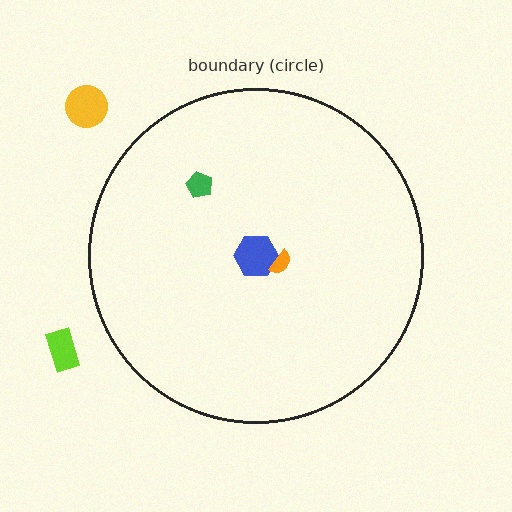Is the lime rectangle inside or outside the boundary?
Outside.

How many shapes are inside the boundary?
3 inside, 2 outside.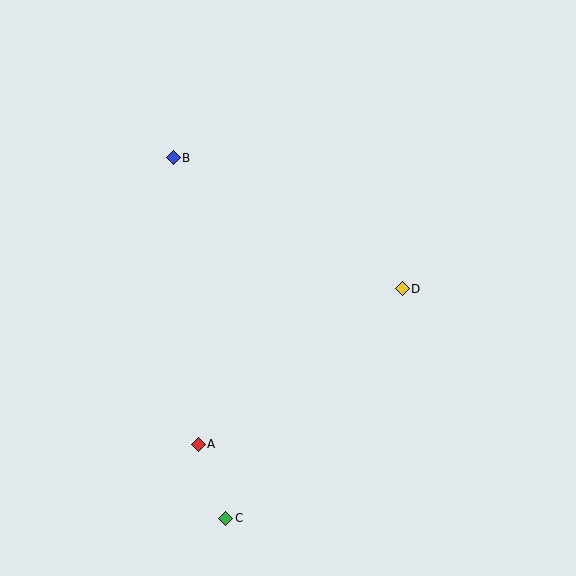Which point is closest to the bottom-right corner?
Point D is closest to the bottom-right corner.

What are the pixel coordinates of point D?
Point D is at (402, 289).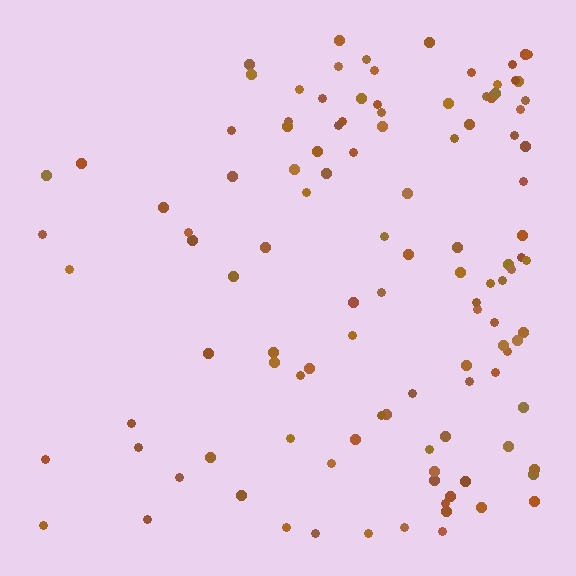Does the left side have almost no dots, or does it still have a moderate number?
Still a moderate number, just noticeably fewer than the right.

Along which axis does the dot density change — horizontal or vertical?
Horizontal.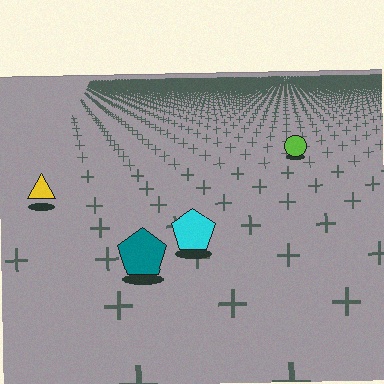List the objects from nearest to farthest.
From nearest to farthest: the teal pentagon, the cyan pentagon, the yellow triangle, the lime circle.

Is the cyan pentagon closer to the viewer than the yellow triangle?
Yes. The cyan pentagon is closer — you can tell from the texture gradient: the ground texture is coarser near it.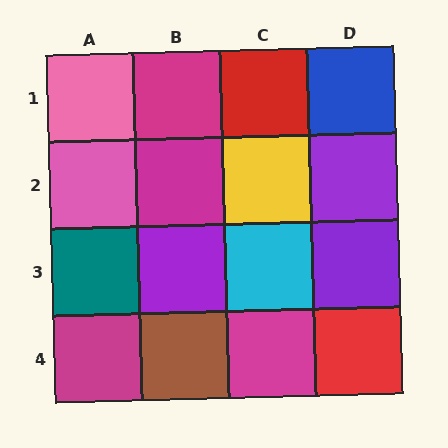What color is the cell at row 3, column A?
Teal.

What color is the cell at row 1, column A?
Pink.